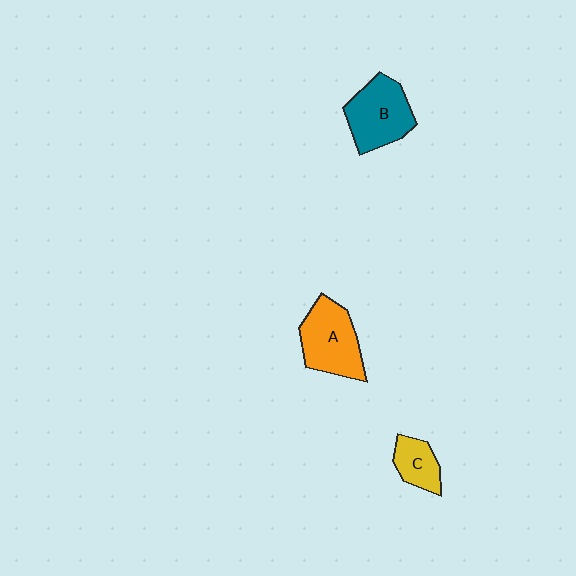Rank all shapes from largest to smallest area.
From largest to smallest: A (orange), B (teal), C (yellow).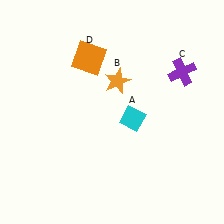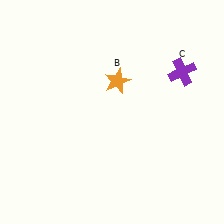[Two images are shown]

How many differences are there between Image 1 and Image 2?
There are 2 differences between the two images.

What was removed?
The cyan diamond (A), the orange square (D) were removed in Image 2.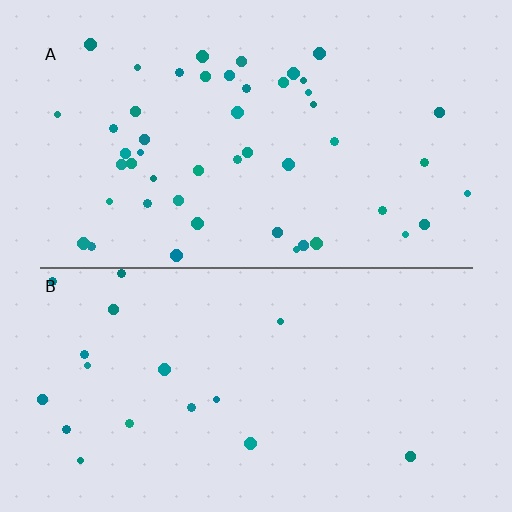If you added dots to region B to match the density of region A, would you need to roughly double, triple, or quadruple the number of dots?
Approximately triple.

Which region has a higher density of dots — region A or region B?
A (the top).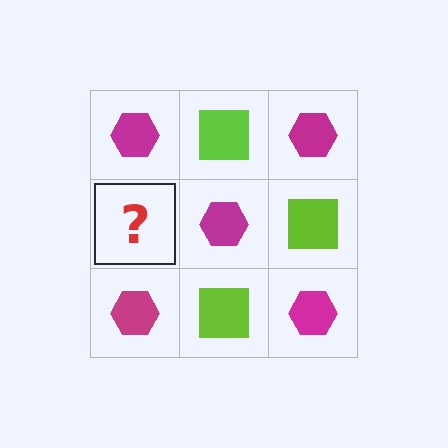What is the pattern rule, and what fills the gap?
The rule is that it alternates magenta hexagon and lime square in a checkerboard pattern. The gap should be filled with a lime square.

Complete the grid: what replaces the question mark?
The question mark should be replaced with a lime square.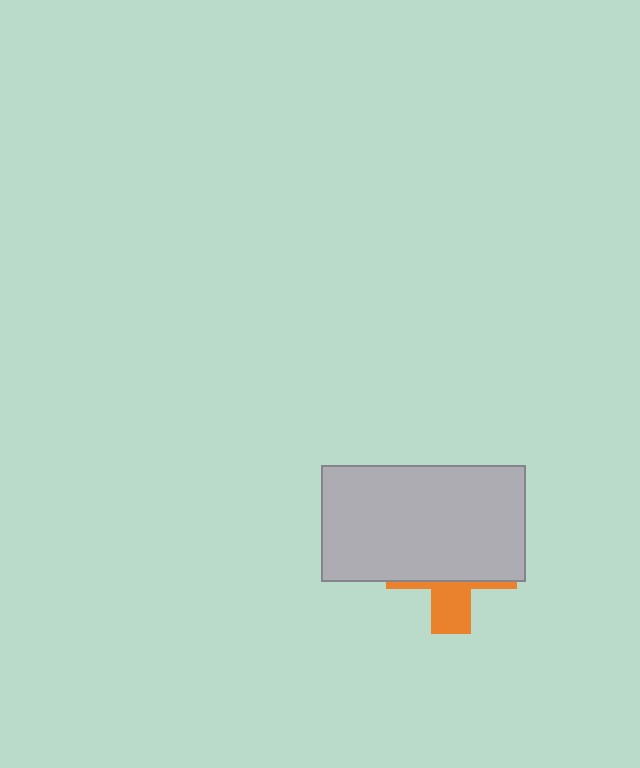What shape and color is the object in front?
The object in front is a light gray rectangle.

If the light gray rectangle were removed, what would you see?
You would see the complete orange cross.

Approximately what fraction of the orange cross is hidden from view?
Roughly 68% of the orange cross is hidden behind the light gray rectangle.